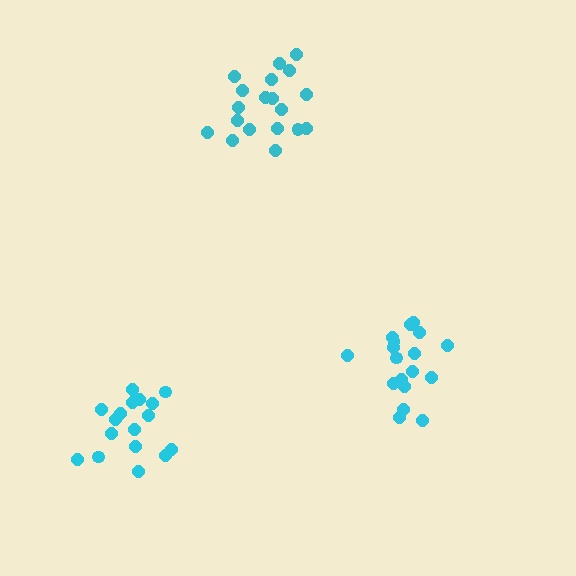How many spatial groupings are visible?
There are 3 spatial groupings.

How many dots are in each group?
Group 1: 17 dots, Group 2: 18 dots, Group 3: 19 dots (54 total).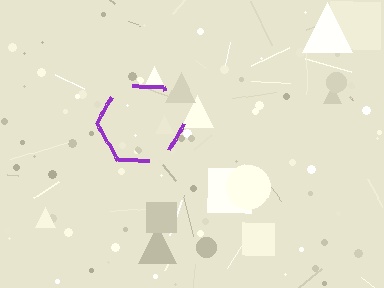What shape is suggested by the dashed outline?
The dashed outline suggests a hexagon.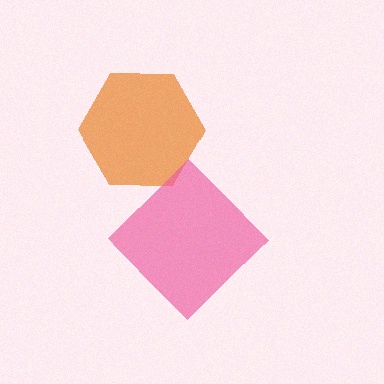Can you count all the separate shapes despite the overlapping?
Yes, there are 2 separate shapes.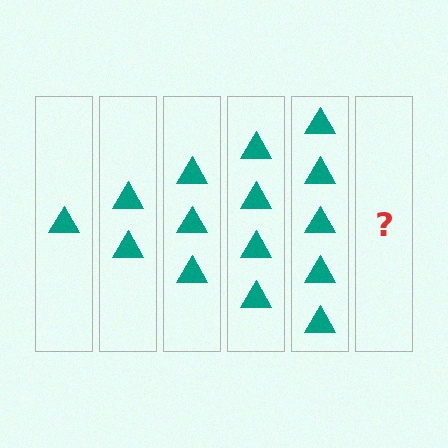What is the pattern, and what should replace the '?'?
The pattern is that each step adds one more triangle. The '?' should be 6 triangles.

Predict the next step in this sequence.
The next step is 6 triangles.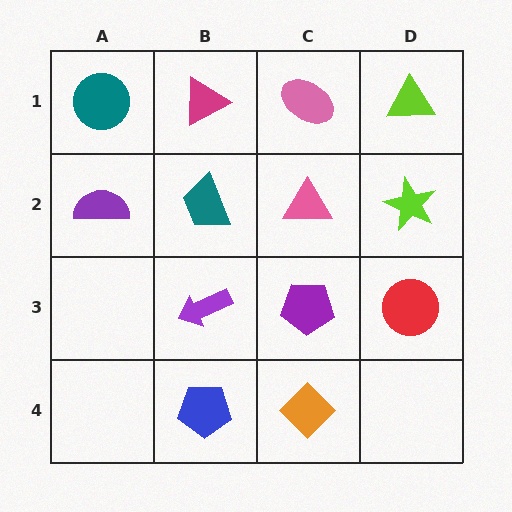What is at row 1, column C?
A pink ellipse.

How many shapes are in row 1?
4 shapes.